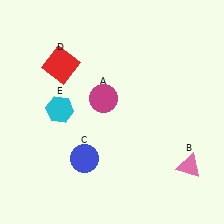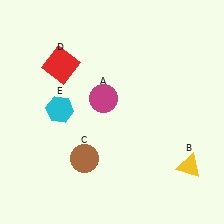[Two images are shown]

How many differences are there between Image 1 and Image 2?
There are 2 differences between the two images.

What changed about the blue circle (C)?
In Image 1, C is blue. In Image 2, it changed to brown.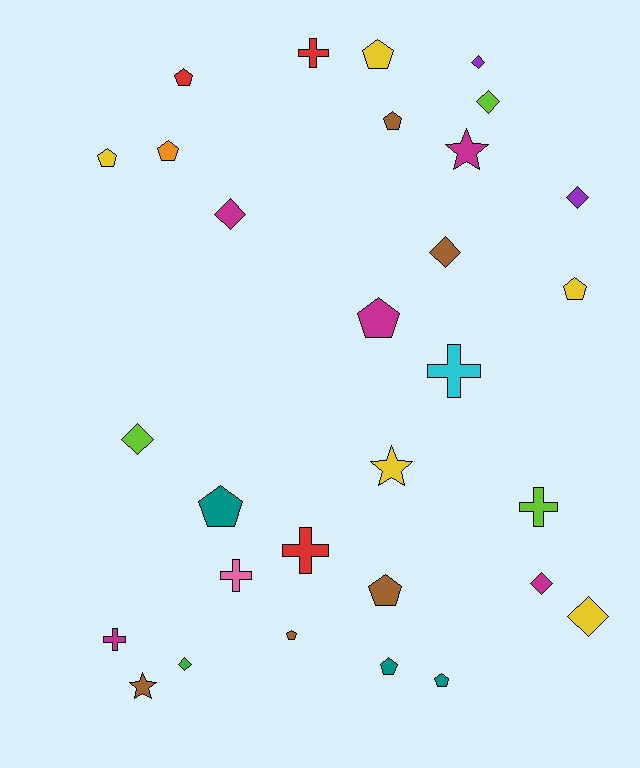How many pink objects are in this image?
There is 1 pink object.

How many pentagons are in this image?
There are 12 pentagons.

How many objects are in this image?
There are 30 objects.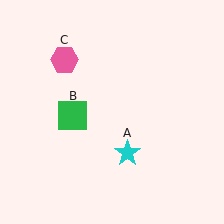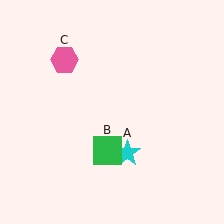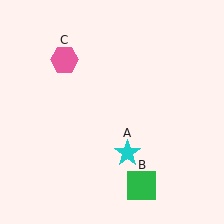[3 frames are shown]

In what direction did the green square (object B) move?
The green square (object B) moved down and to the right.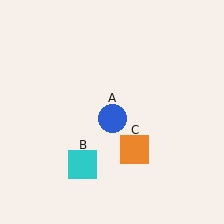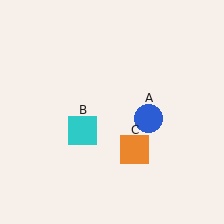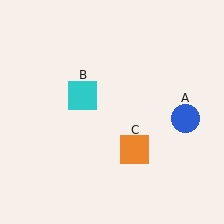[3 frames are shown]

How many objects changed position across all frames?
2 objects changed position: blue circle (object A), cyan square (object B).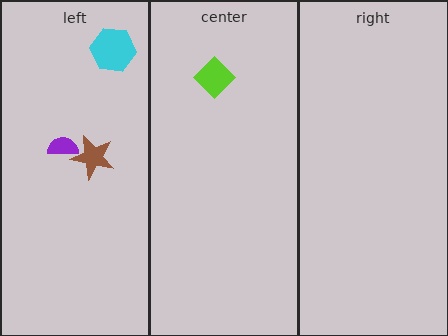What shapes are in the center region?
The lime diamond.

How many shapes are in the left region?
3.